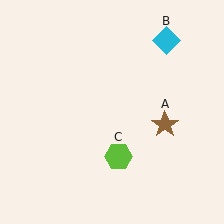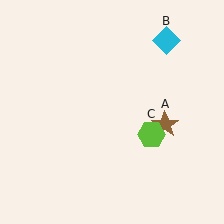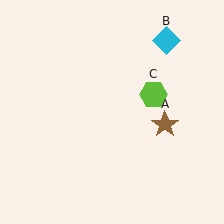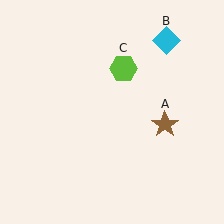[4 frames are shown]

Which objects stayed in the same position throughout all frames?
Brown star (object A) and cyan diamond (object B) remained stationary.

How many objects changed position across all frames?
1 object changed position: lime hexagon (object C).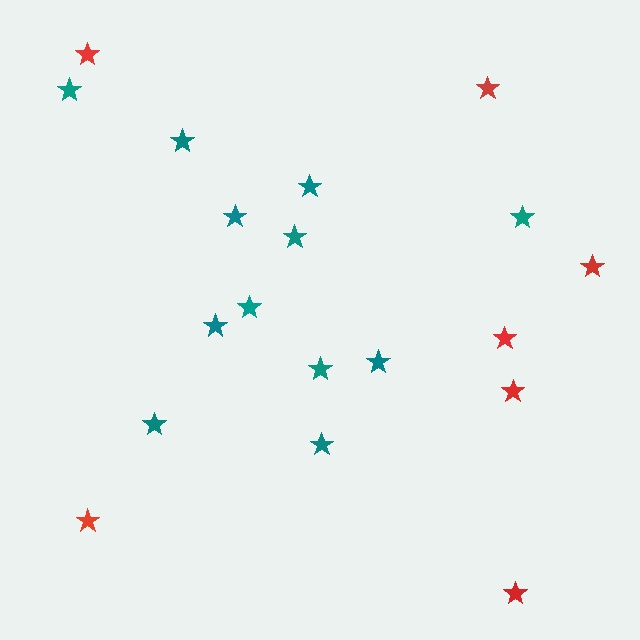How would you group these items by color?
There are 2 groups: one group of red stars (7) and one group of teal stars (12).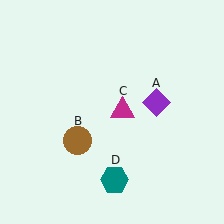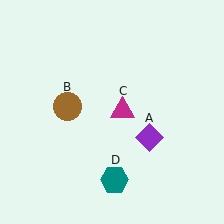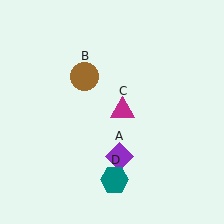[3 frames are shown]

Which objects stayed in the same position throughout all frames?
Magenta triangle (object C) and teal hexagon (object D) remained stationary.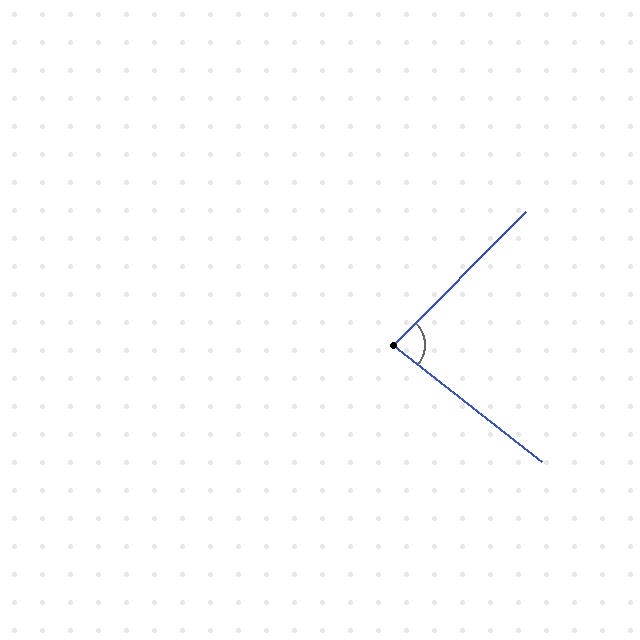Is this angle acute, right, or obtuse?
It is acute.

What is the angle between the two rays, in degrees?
Approximately 83 degrees.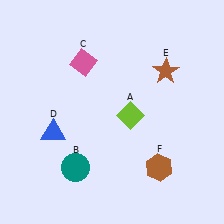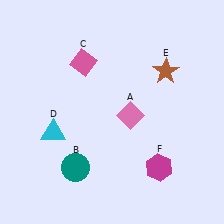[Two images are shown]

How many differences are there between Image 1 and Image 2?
There are 3 differences between the two images.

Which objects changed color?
A changed from lime to pink. D changed from blue to cyan. F changed from brown to magenta.